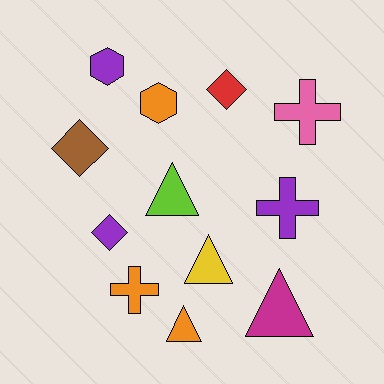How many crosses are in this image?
There are 3 crosses.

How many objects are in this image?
There are 12 objects.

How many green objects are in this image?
There are no green objects.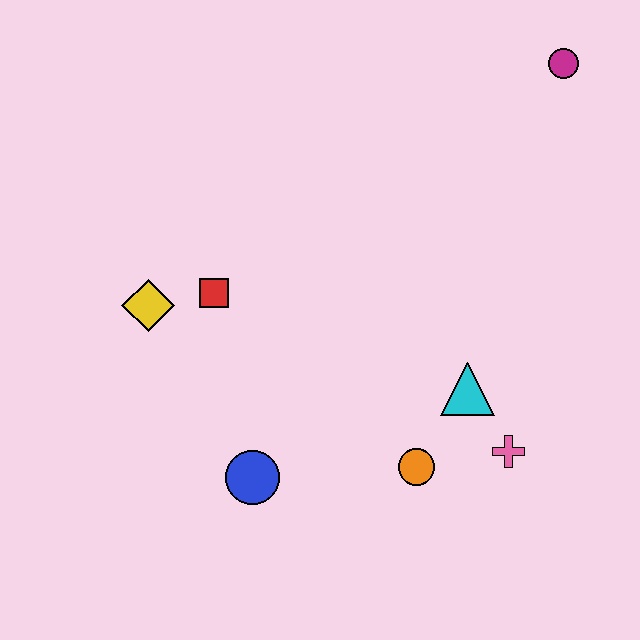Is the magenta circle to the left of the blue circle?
No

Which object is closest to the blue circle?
The orange circle is closest to the blue circle.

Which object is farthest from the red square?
The magenta circle is farthest from the red square.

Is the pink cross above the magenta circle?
No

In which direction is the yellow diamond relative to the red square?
The yellow diamond is to the left of the red square.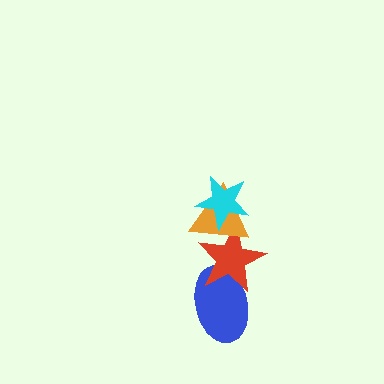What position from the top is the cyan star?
The cyan star is 1st from the top.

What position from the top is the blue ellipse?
The blue ellipse is 4th from the top.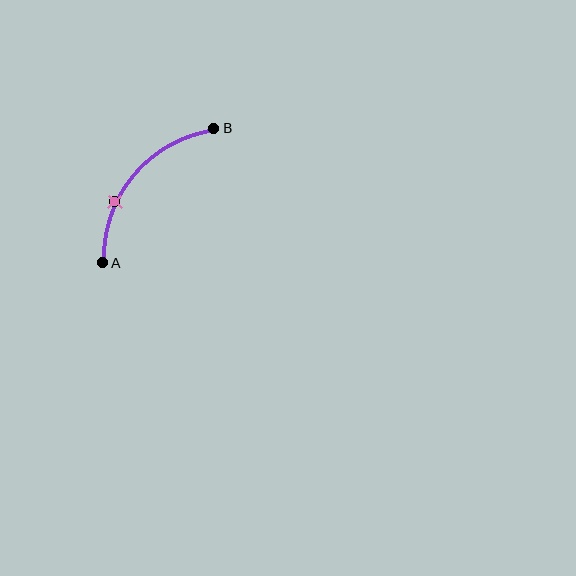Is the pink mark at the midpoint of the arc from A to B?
No. The pink mark lies on the arc but is closer to endpoint A. The arc midpoint would be at the point on the curve equidistant along the arc from both A and B.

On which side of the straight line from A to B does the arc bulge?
The arc bulges above and to the left of the straight line connecting A and B.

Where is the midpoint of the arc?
The arc midpoint is the point on the curve farthest from the straight line joining A and B. It sits above and to the left of that line.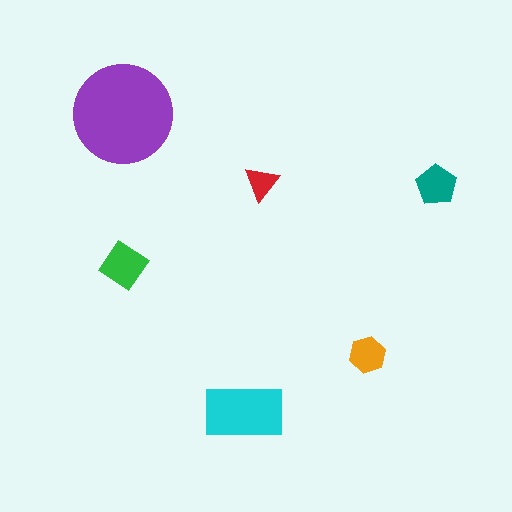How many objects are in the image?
There are 6 objects in the image.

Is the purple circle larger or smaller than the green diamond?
Larger.